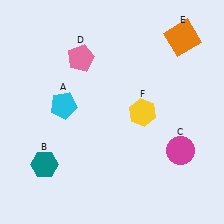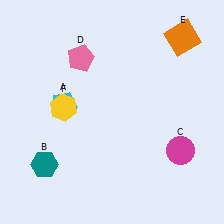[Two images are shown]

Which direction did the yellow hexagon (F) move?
The yellow hexagon (F) moved left.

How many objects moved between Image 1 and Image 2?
1 object moved between the two images.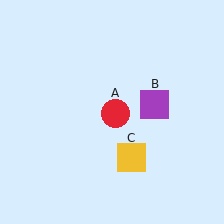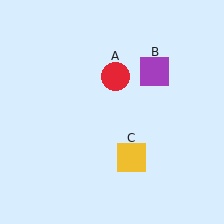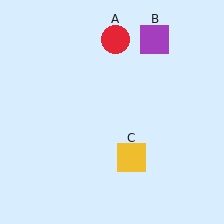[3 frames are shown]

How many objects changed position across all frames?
2 objects changed position: red circle (object A), purple square (object B).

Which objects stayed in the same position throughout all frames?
Yellow square (object C) remained stationary.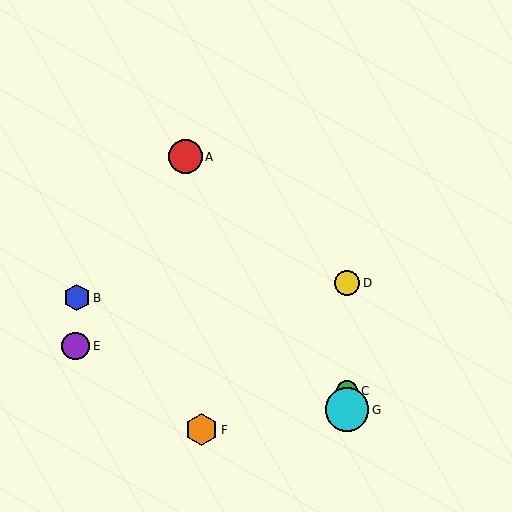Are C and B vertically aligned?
No, C is at x≈347 and B is at x≈77.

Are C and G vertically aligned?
Yes, both are at x≈347.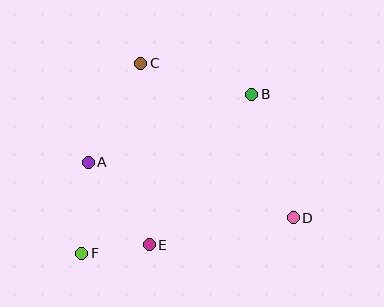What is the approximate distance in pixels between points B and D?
The distance between B and D is approximately 130 pixels.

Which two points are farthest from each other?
Points B and F are farthest from each other.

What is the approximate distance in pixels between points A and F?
The distance between A and F is approximately 91 pixels.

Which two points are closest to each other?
Points E and F are closest to each other.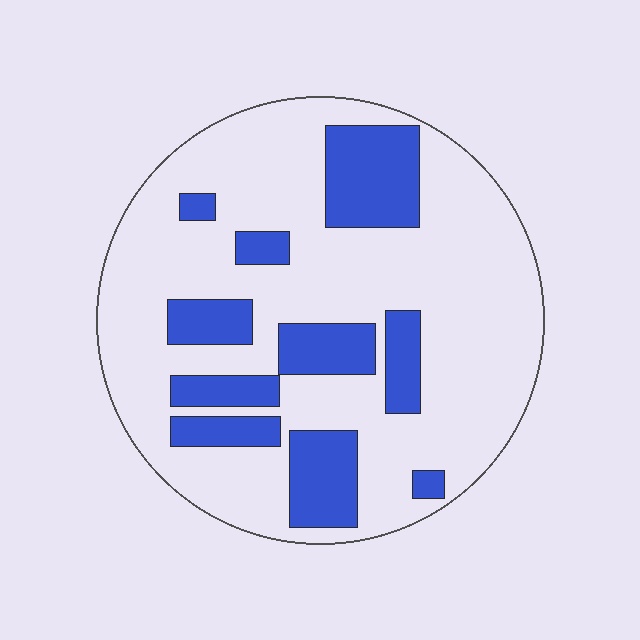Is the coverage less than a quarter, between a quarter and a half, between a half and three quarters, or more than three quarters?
Between a quarter and a half.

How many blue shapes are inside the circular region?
10.